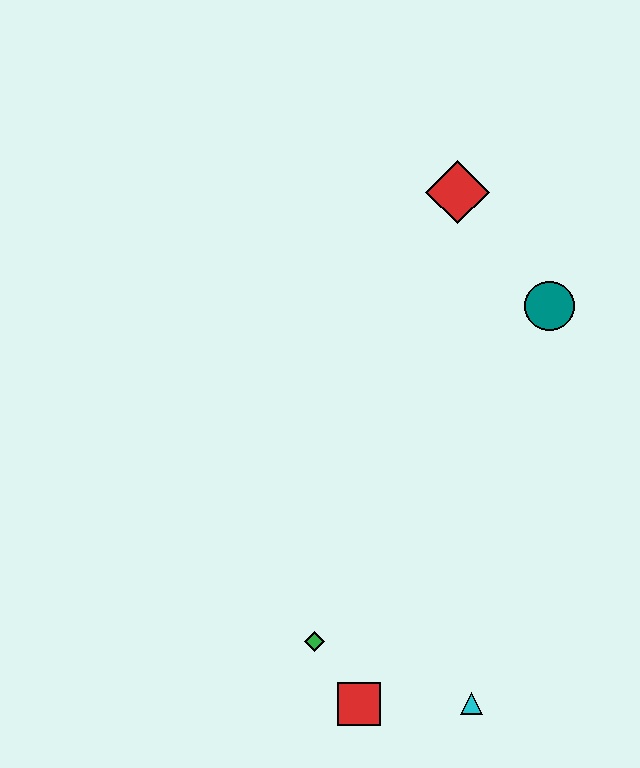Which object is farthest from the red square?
The red diamond is farthest from the red square.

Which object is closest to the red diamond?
The teal circle is closest to the red diamond.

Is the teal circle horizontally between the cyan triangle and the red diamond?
No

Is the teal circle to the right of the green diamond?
Yes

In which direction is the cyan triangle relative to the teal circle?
The cyan triangle is below the teal circle.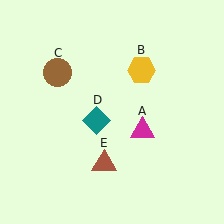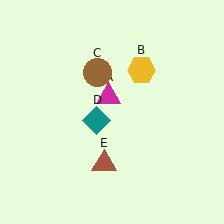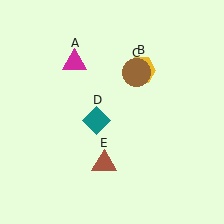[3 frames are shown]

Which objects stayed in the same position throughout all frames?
Yellow hexagon (object B) and teal diamond (object D) and brown triangle (object E) remained stationary.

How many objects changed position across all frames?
2 objects changed position: magenta triangle (object A), brown circle (object C).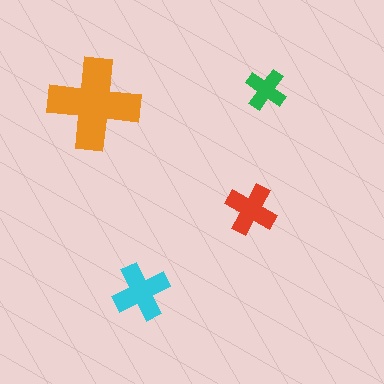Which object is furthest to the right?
The green cross is rightmost.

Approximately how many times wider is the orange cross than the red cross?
About 2 times wider.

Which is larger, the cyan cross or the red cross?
The cyan one.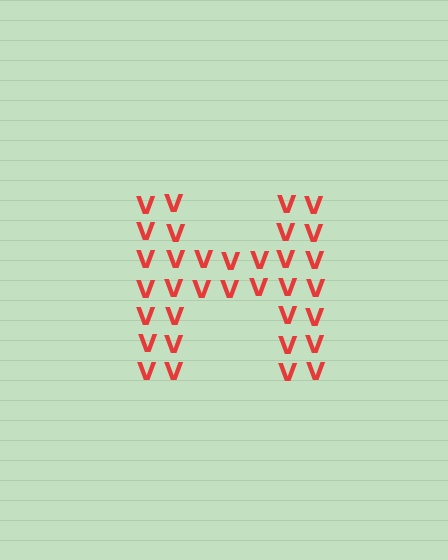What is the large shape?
The large shape is the letter H.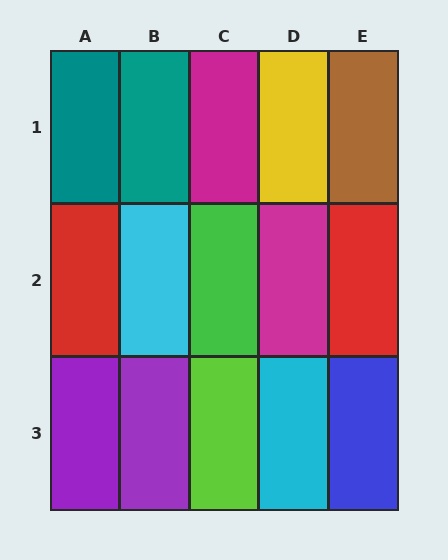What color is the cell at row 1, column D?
Yellow.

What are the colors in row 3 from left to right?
Purple, purple, lime, cyan, blue.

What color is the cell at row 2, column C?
Green.